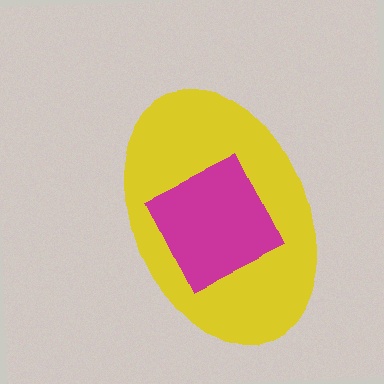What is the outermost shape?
The yellow ellipse.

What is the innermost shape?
The magenta diamond.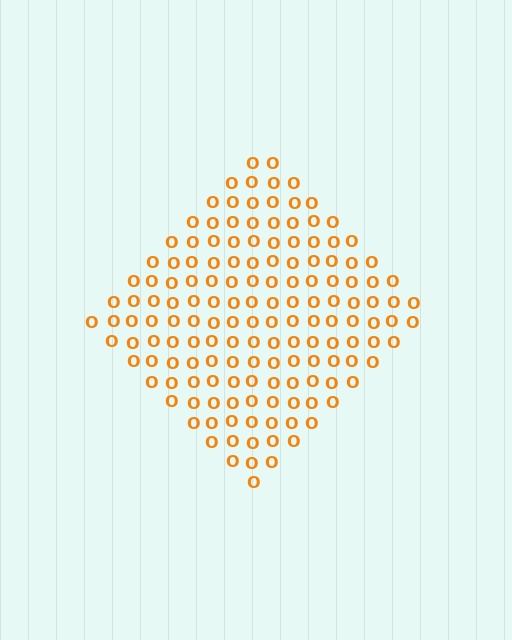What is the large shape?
The large shape is a diamond.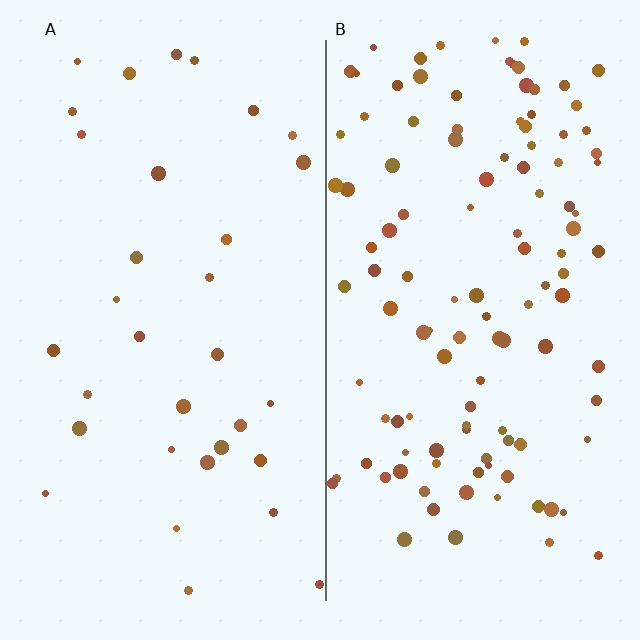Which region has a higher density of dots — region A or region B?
B (the right).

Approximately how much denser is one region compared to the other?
Approximately 3.6× — region B over region A.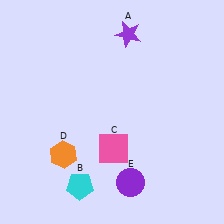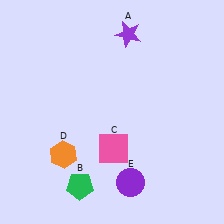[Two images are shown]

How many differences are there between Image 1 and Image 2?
There is 1 difference between the two images.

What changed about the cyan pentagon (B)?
In Image 1, B is cyan. In Image 2, it changed to green.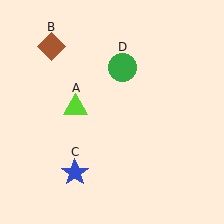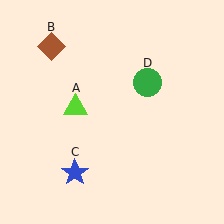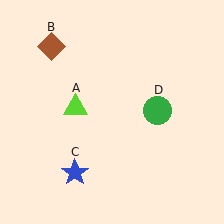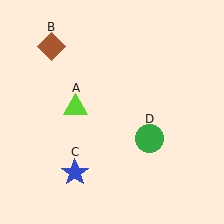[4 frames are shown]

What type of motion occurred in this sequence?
The green circle (object D) rotated clockwise around the center of the scene.